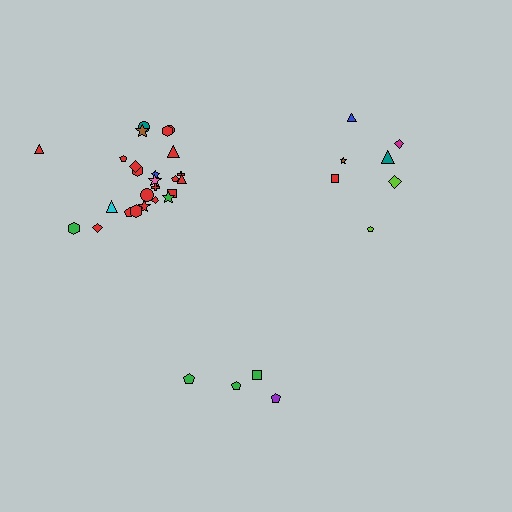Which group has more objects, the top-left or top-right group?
The top-left group.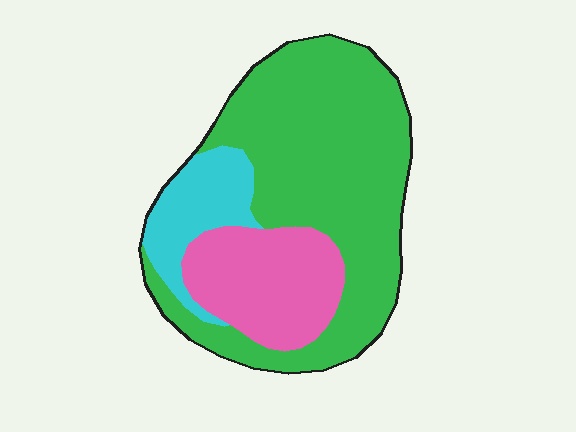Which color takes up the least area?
Cyan, at roughly 15%.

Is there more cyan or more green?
Green.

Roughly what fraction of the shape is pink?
Pink covers about 25% of the shape.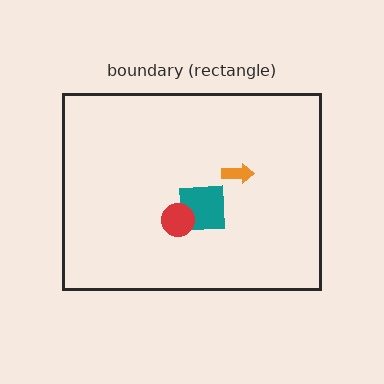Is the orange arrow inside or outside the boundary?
Inside.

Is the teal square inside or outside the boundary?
Inside.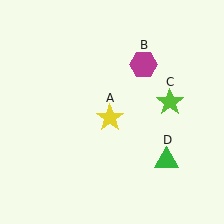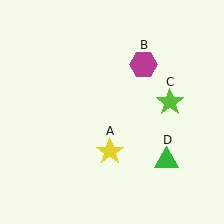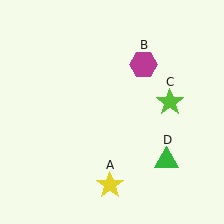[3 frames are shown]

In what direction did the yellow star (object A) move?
The yellow star (object A) moved down.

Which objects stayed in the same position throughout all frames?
Magenta hexagon (object B) and lime star (object C) and green triangle (object D) remained stationary.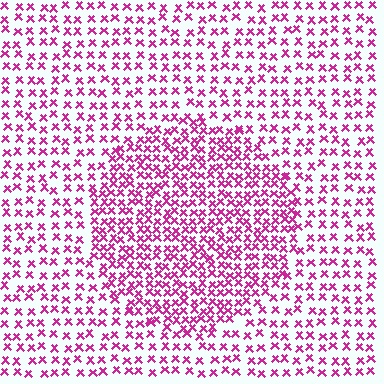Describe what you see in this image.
The image contains small magenta elements arranged at two different densities. A circle-shaped region is visible where the elements are more densely packed than the surrounding area.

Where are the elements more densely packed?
The elements are more densely packed inside the circle boundary.